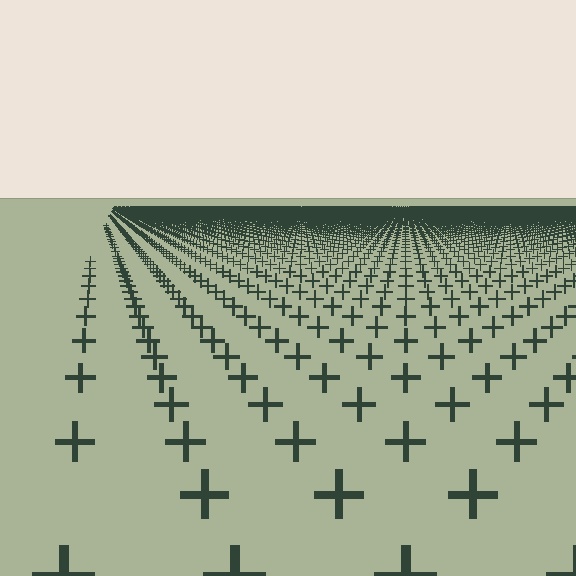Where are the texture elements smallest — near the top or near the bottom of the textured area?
Near the top.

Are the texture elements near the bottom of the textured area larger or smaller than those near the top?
Larger. Near the bottom, elements are closer to the viewer and appear at a bigger on-screen size.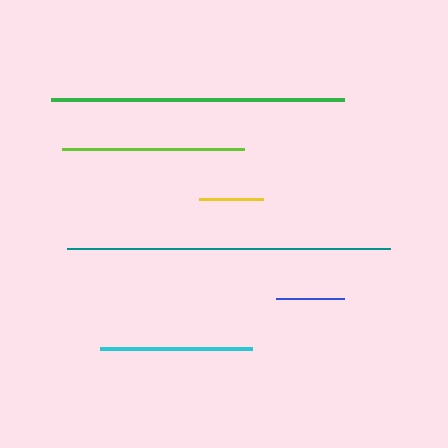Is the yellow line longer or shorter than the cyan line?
The cyan line is longer than the yellow line.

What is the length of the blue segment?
The blue segment is approximately 68 pixels long.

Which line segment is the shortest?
The yellow line is the shortest at approximately 64 pixels.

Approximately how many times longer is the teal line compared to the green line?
The teal line is approximately 1.1 times the length of the green line.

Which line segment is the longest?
The teal line is the longest at approximately 323 pixels.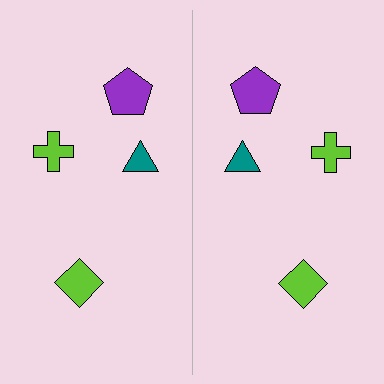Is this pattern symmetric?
Yes, this pattern has bilateral (reflection) symmetry.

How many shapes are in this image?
There are 8 shapes in this image.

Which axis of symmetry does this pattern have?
The pattern has a vertical axis of symmetry running through the center of the image.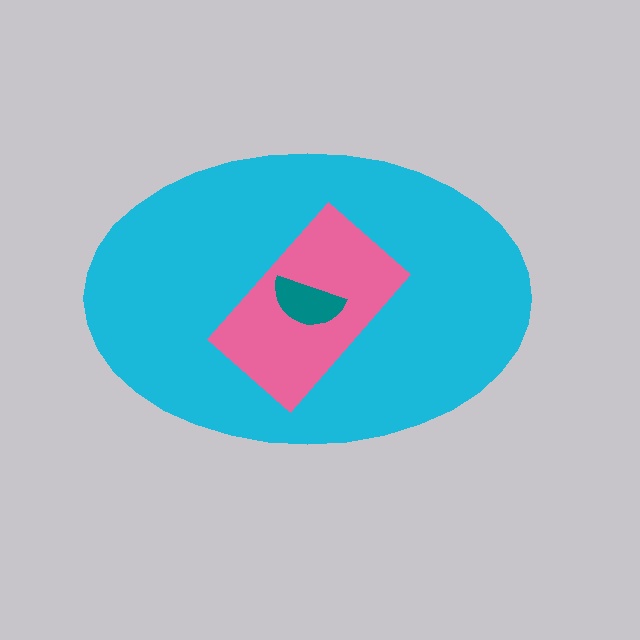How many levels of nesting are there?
3.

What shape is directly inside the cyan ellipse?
The pink rectangle.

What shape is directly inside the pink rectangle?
The teal semicircle.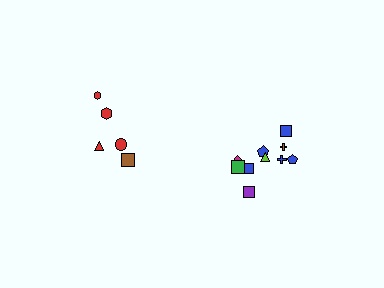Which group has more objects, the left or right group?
The right group.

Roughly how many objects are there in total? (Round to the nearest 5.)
Roughly 15 objects in total.